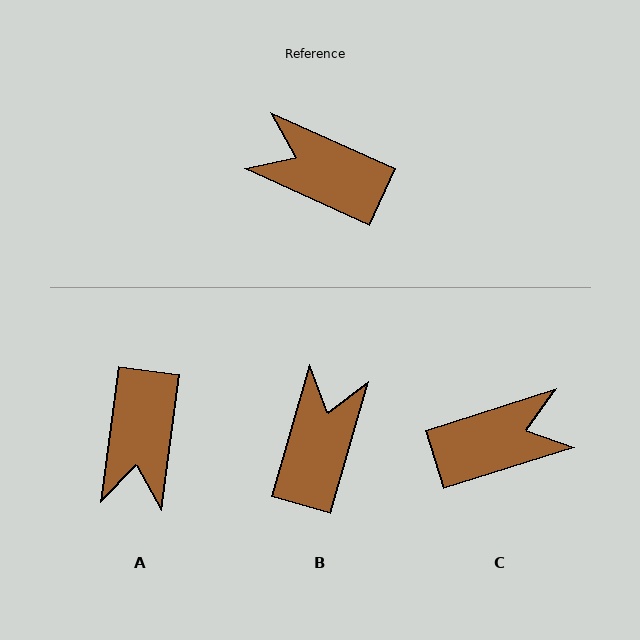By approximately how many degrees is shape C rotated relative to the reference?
Approximately 138 degrees clockwise.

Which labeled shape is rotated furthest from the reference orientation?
C, about 138 degrees away.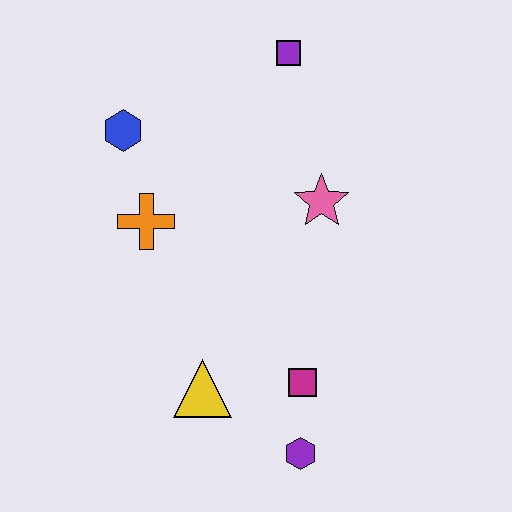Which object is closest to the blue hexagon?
The orange cross is closest to the blue hexagon.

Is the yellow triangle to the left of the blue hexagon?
No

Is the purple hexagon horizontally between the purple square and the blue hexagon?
No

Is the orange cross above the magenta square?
Yes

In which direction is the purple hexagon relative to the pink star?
The purple hexagon is below the pink star.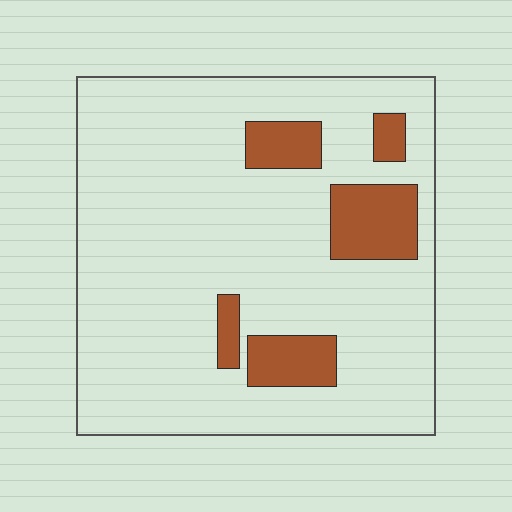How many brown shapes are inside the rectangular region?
5.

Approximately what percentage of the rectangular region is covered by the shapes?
Approximately 15%.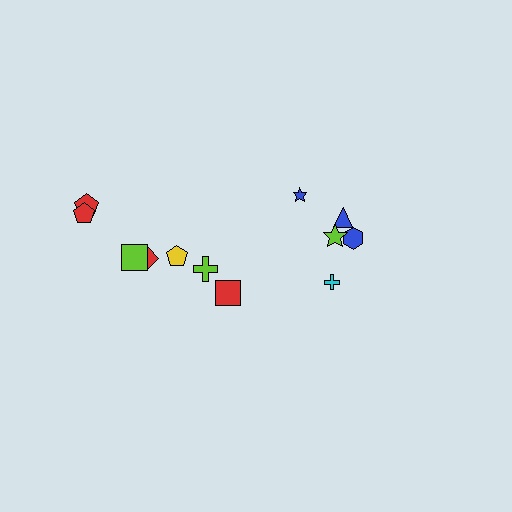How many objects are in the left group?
There are 7 objects.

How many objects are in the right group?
There are 5 objects.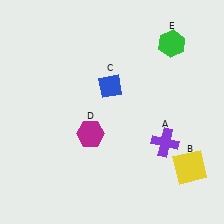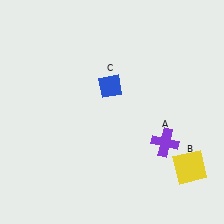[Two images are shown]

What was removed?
The magenta hexagon (D), the green hexagon (E) were removed in Image 2.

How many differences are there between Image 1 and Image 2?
There are 2 differences between the two images.